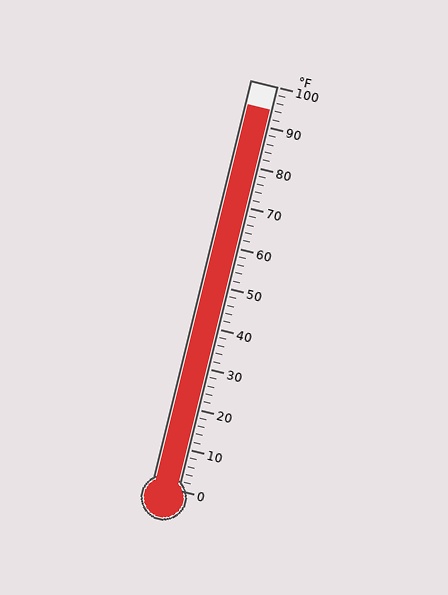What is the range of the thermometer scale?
The thermometer scale ranges from 0°F to 100°F.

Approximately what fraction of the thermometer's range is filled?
The thermometer is filled to approximately 95% of its range.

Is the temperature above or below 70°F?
The temperature is above 70°F.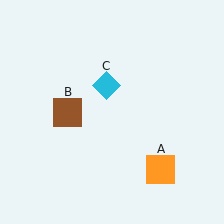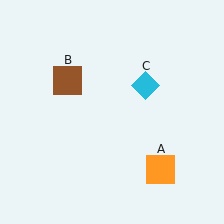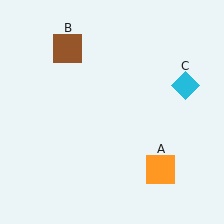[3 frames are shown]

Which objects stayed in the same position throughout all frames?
Orange square (object A) remained stationary.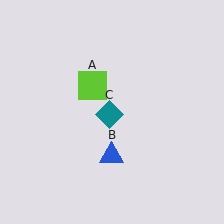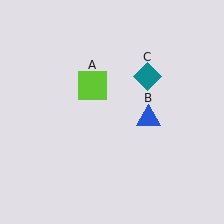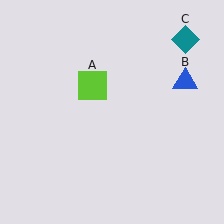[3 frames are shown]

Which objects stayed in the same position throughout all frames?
Lime square (object A) remained stationary.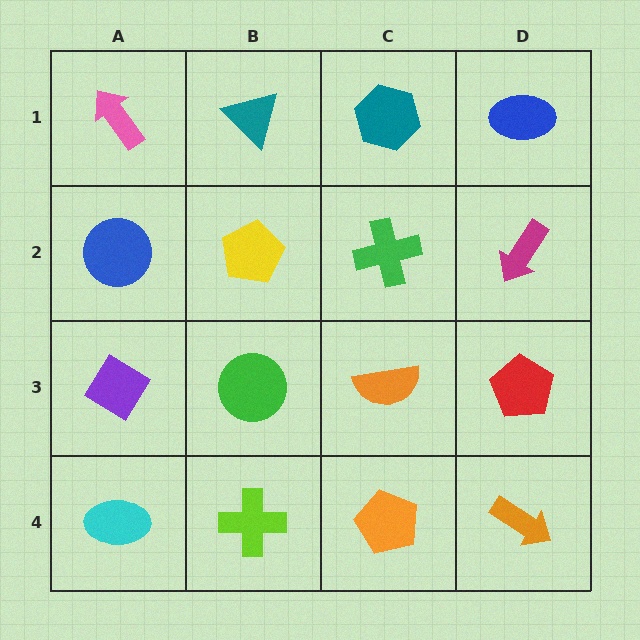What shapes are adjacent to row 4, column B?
A green circle (row 3, column B), a cyan ellipse (row 4, column A), an orange pentagon (row 4, column C).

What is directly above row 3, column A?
A blue circle.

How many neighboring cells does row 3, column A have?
3.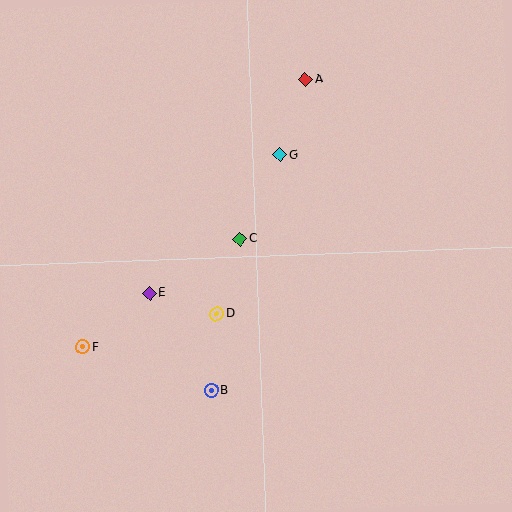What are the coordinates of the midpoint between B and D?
The midpoint between B and D is at (214, 352).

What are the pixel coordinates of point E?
Point E is at (150, 293).